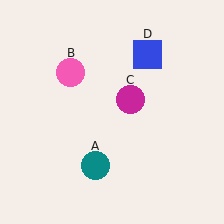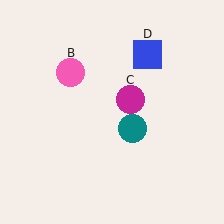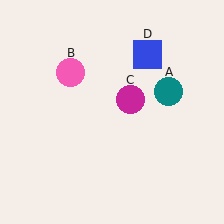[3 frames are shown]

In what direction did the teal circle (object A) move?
The teal circle (object A) moved up and to the right.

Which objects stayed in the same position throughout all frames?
Pink circle (object B) and magenta circle (object C) and blue square (object D) remained stationary.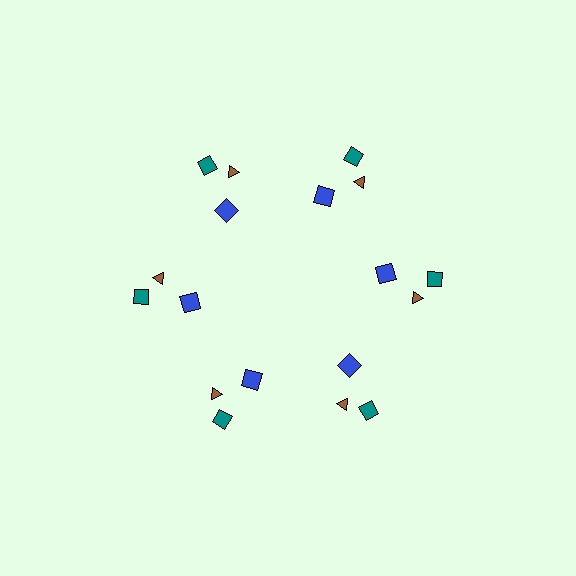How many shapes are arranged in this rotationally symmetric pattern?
There are 18 shapes, arranged in 6 groups of 3.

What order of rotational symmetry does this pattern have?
This pattern has 6-fold rotational symmetry.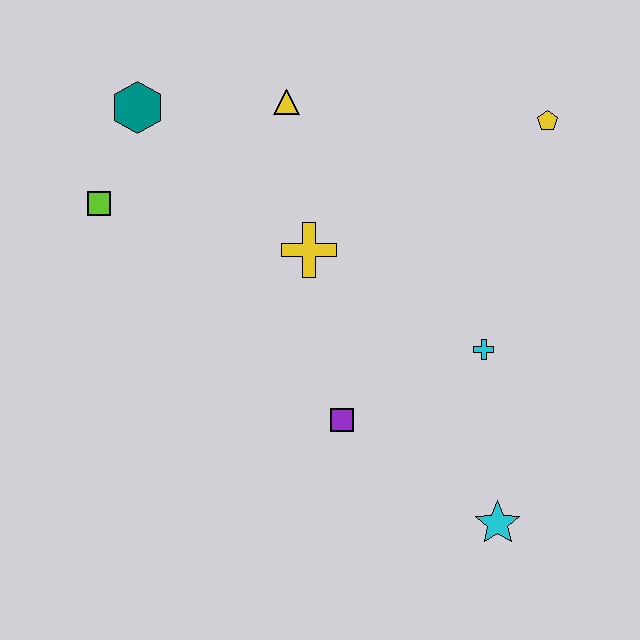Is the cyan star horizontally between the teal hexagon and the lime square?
No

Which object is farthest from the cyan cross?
The teal hexagon is farthest from the cyan cross.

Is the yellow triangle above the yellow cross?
Yes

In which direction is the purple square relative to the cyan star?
The purple square is to the left of the cyan star.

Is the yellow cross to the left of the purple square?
Yes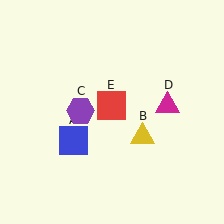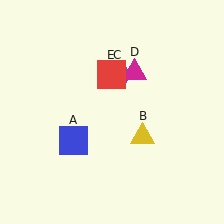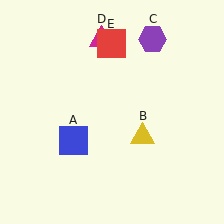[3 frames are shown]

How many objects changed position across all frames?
3 objects changed position: purple hexagon (object C), magenta triangle (object D), red square (object E).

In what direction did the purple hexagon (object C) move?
The purple hexagon (object C) moved up and to the right.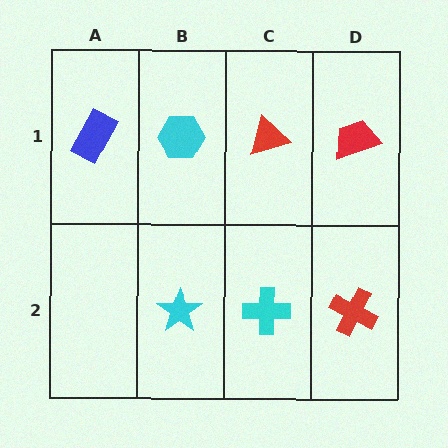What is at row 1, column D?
A red trapezoid.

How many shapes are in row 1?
4 shapes.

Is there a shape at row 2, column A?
No, that cell is empty.